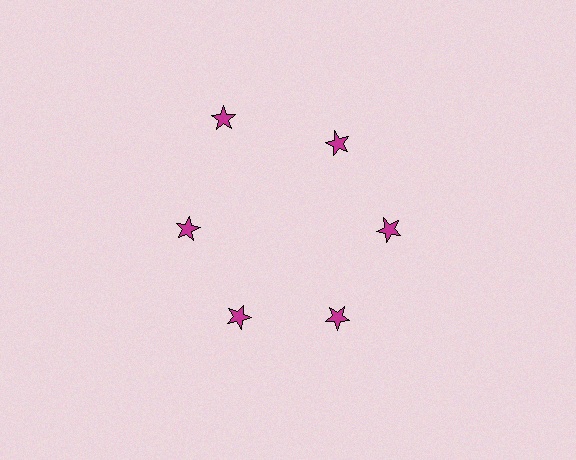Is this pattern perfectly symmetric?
No. The 6 magenta stars are arranged in a ring, but one element near the 11 o'clock position is pushed outward from the center, breaking the 6-fold rotational symmetry.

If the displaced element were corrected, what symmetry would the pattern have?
It would have 6-fold rotational symmetry — the pattern would map onto itself every 60 degrees.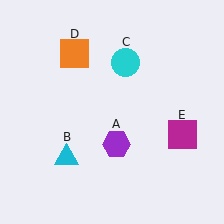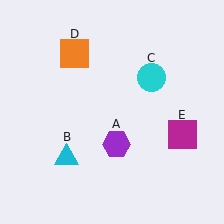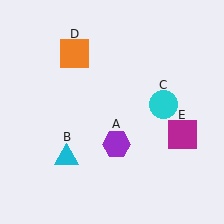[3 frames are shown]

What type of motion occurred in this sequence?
The cyan circle (object C) rotated clockwise around the center of the scene.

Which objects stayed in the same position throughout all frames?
Purple hexagon (object A) and cyan triangle (object B) and orange square (object D) and magenta square (object E) remained stationary.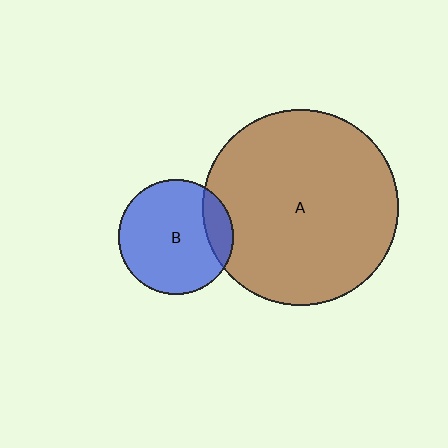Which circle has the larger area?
Circle A (brown).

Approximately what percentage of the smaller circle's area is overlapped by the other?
Approximately 15%.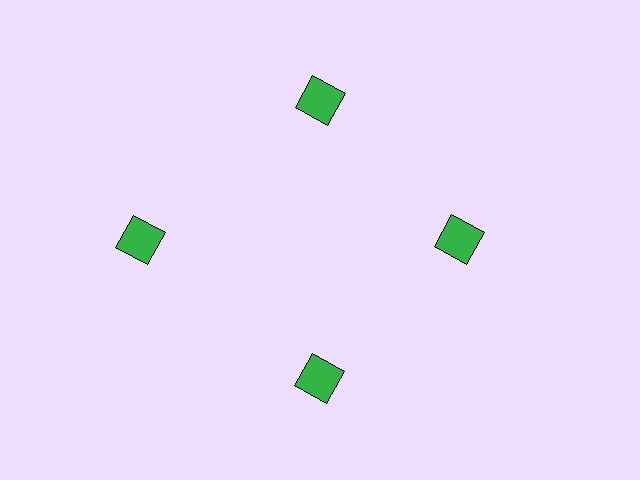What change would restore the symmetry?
The symmetry would be restored by moving it inward, back onto the ring so that all 4 squares sit at equal angles and equal distance from the center.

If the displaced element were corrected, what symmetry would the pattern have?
It would have 4-fold rotational symmetry — the pattern would map onto itself every 90 degrees.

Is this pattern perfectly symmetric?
No. The 4 green squares are arranged in a ring, but one element near the 9 o'clock position is pushed outward from the center, breaking the 4-fold rotational symmetry.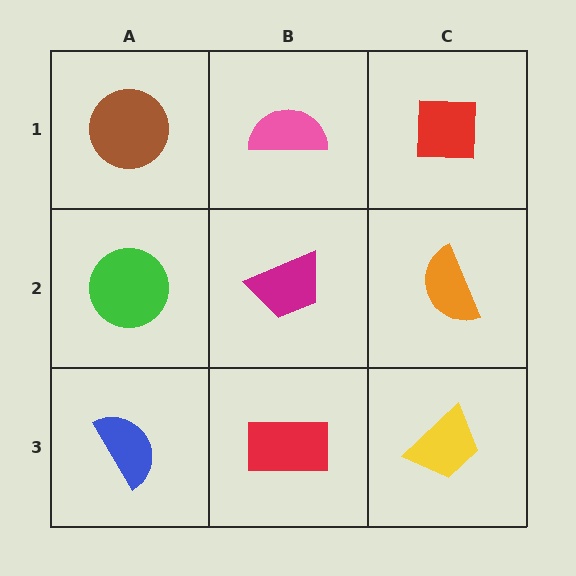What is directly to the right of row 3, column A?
A red rectangle.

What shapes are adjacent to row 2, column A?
A brown circle (row 1, column A), a blue semicircle (row 3, column A), a magenta trapezoid (row 2, column B).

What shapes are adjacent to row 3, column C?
An orange semicircle (row 2, column C), a red rectangle (row 3, column B).